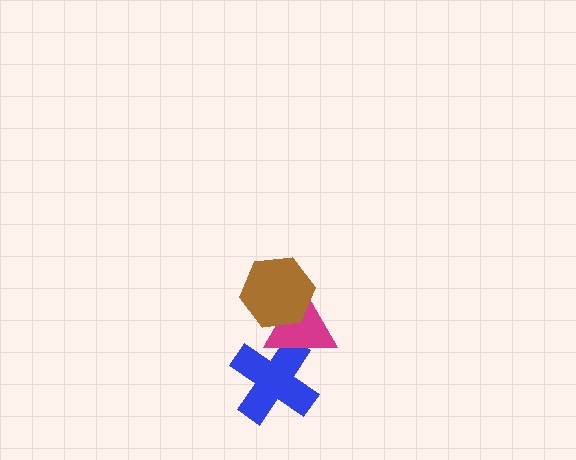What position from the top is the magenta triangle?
The magenta triangle is 2nd from the top.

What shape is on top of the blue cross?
The magenta triangle is on top of the blue cross.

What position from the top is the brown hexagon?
The brown hexagon is 1st from the top.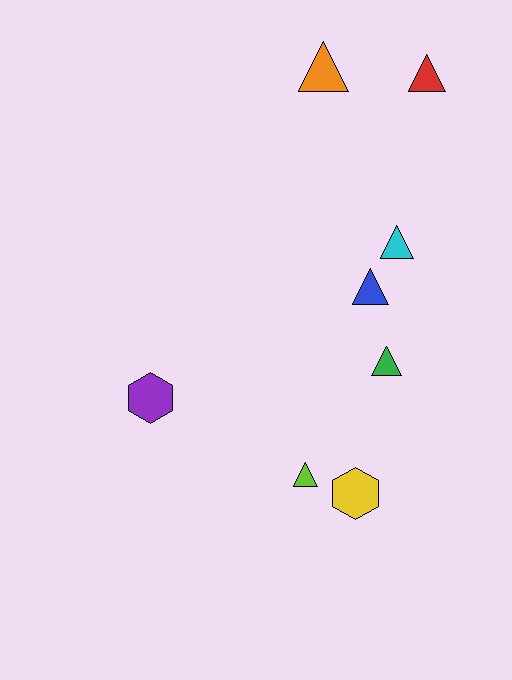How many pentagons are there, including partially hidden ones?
There are no pentagons.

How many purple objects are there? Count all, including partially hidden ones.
There is 1 purple object.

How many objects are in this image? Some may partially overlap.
There are 8 objects.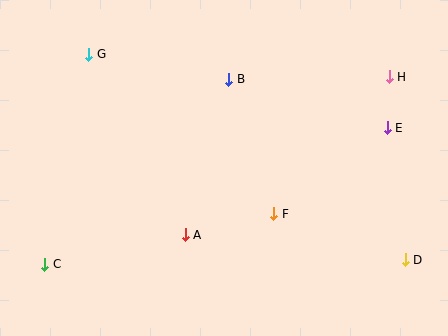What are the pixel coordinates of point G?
Point G is at (89, 54).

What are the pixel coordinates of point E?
Point E is at (387, 128).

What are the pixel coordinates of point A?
Point A is at (185, 235).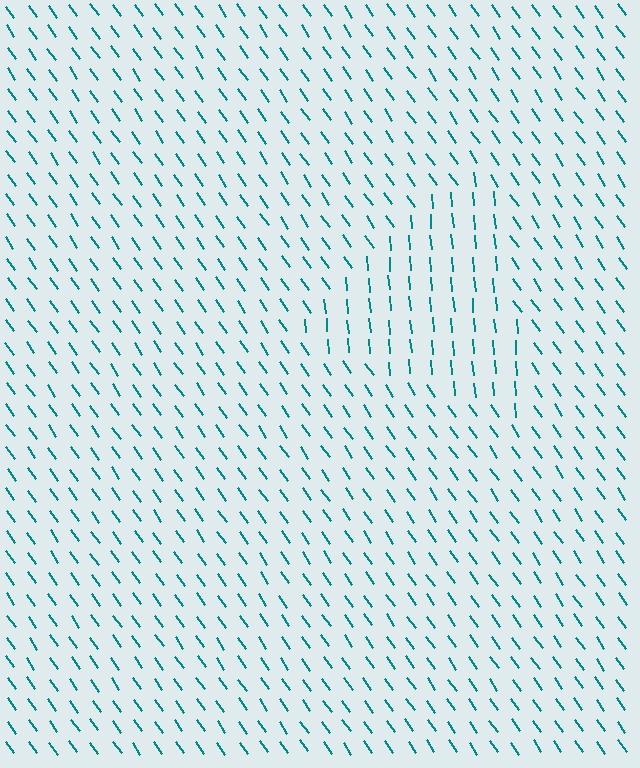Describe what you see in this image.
The image is filled with small teal line segments. A triangle region in the image has lines oriented differently from the surrounding lines, creating a visible texture boundary.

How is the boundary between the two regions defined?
The boundary is defined purely by a change in line orientation (approximately 30 degrees difference). All lines are the same color and thickness.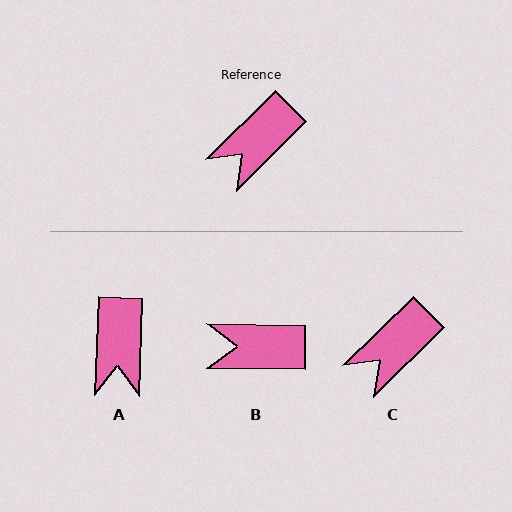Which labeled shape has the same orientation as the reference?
C.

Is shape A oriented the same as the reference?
No, it is off by about 44 degrees.